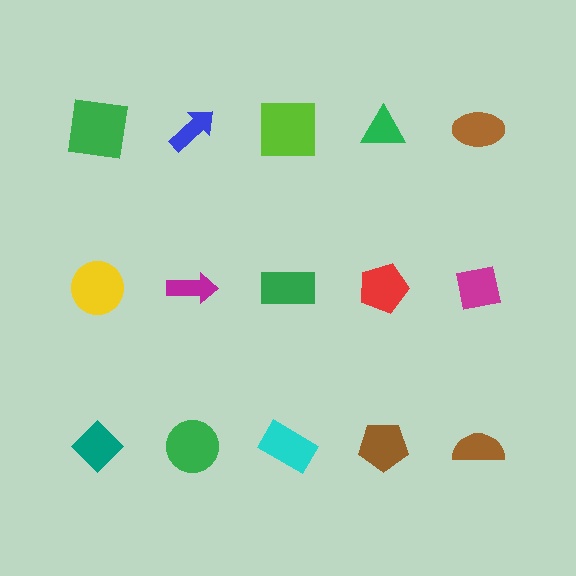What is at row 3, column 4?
A brown pentagon.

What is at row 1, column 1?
A green square.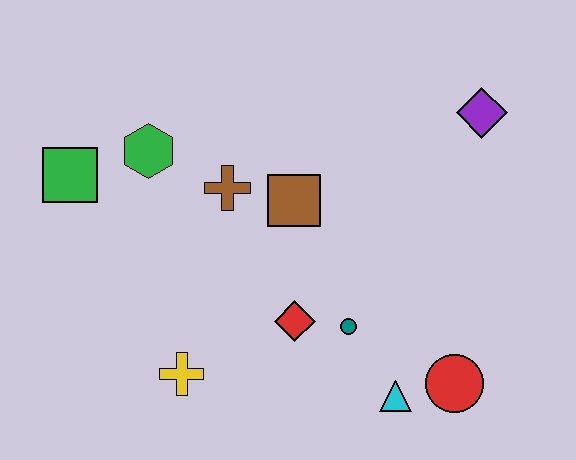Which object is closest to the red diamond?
The teal circle is closest to the red diamond.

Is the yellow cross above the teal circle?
No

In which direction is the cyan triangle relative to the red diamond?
The cyan triangle is to the right of the red diamond.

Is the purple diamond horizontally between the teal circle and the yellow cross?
No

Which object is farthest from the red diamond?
The purple diamond is farthest from the red diamond.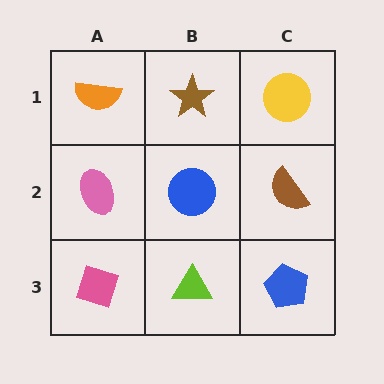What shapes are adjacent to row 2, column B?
A brown star (row 1, column B), a lime triangle (row 3, column B), a pink ellipse (row 2, column A), a brown semicircle (row 2, column C).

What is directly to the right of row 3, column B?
A blue pentagon.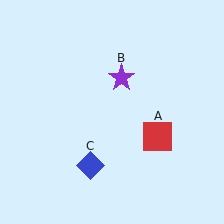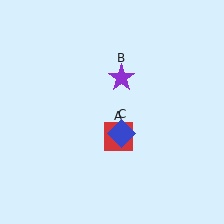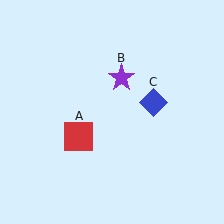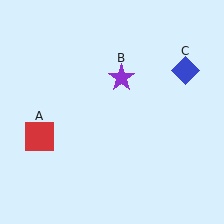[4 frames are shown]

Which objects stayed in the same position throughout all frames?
Purple star (object B) remained stationary.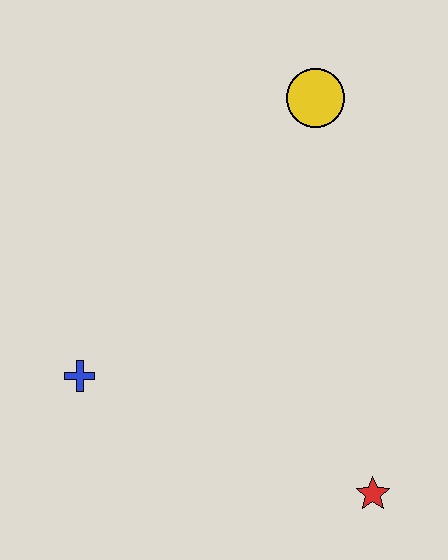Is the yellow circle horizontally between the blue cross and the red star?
Yes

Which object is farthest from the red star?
The yellow circle is farthest from the red star.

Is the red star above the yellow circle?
No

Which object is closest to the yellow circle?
The blue cross is closest to the yellow circle.